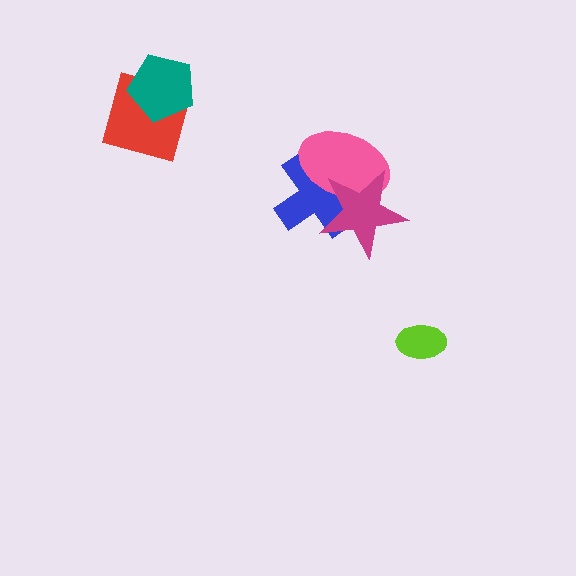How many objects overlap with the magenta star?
2 objects overlap with the magenta star.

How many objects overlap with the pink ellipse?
2 objects overlap with the pink ellipse.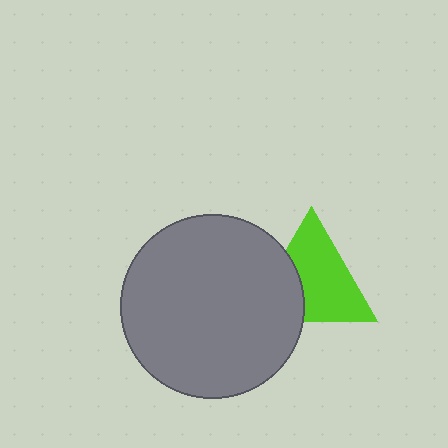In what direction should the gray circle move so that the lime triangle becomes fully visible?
The gray circle should move left. That is the shortest direction to clear the overlap and leave the lime triangle fully visible.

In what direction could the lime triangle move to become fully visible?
The lime triangle could move right. That would shift it out from behind the gray circle entirely.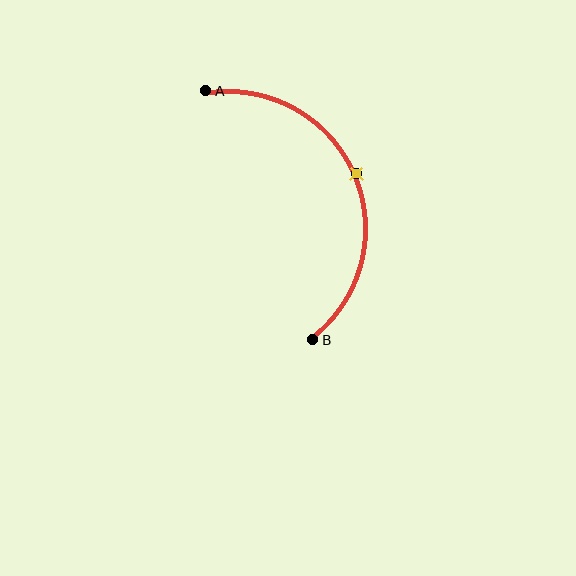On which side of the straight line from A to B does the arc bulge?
The arc bulges to the right of the straight line connecting A and B.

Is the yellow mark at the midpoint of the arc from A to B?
Yes. The yellow mark lies on the arc at equal arc-length from both A and B — it is the arc midpoint.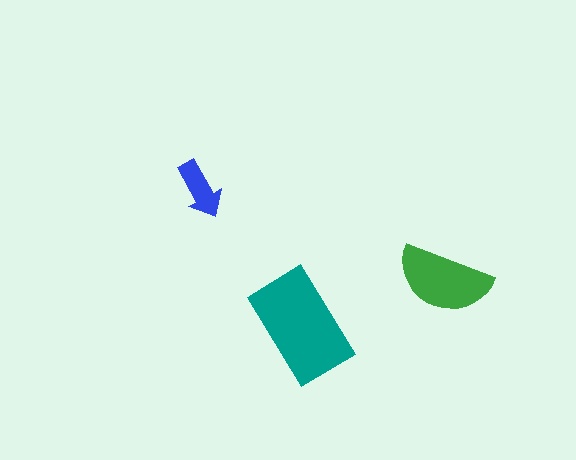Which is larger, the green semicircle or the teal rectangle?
The teal rectangle.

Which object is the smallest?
The blue arrow.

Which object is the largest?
The teal rectangle.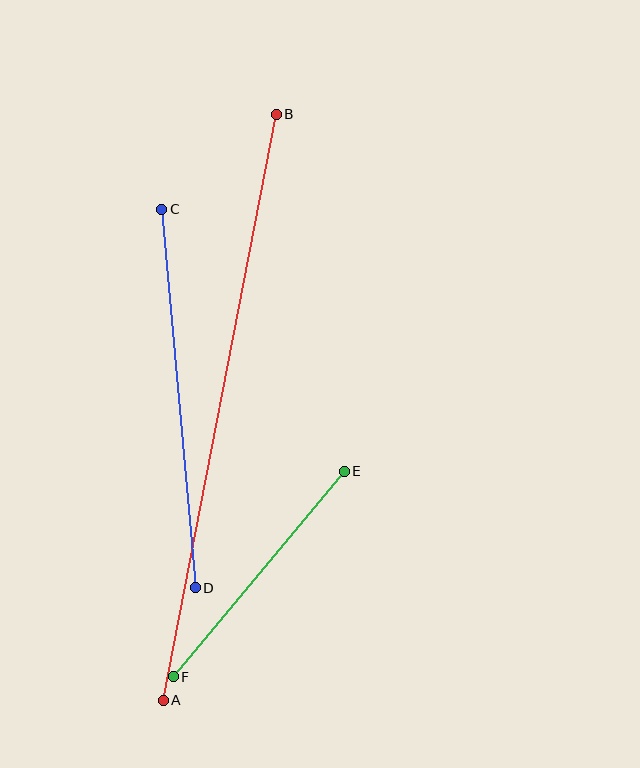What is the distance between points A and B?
The distance is approximately 597 pixels.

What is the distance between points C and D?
The distance is approximately 380 pixels.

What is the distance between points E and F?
The distance is approximately 267 pixels.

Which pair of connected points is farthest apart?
Points A and B are farthest apart.